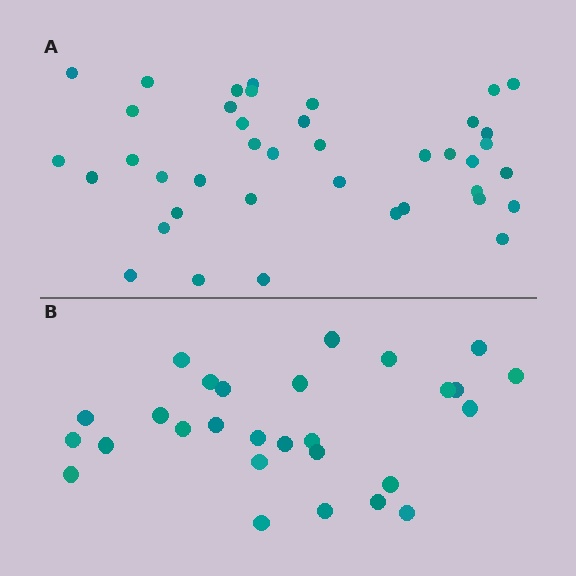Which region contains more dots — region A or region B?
Region A (the top region) has more dots.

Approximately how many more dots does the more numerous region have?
Region A has roughly 12 or so more dots than region B.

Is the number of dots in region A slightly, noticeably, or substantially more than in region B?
Region A has noticeably more, but not dramatically so. The ratio is roughly 1.4 to 1.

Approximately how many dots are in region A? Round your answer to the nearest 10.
About 40 dots.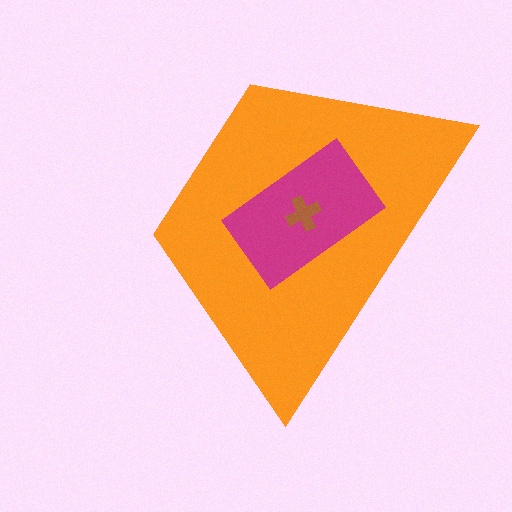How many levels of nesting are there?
3.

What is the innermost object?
The brown cross.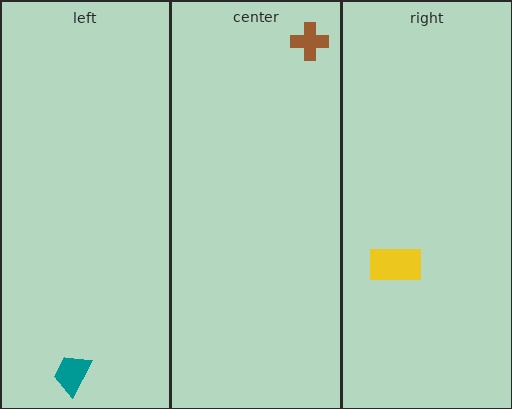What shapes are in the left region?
The teal trapezoid.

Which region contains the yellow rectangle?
The right region.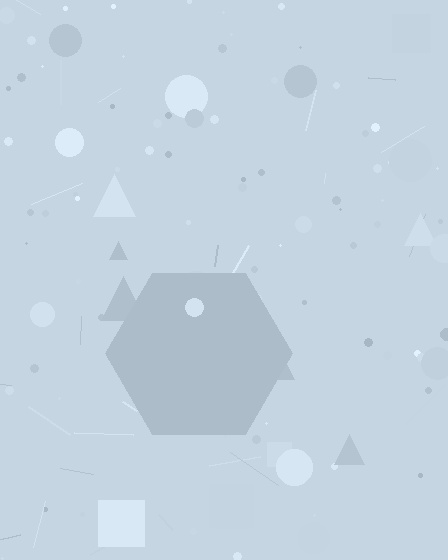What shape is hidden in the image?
A hexagon is hidden in the image.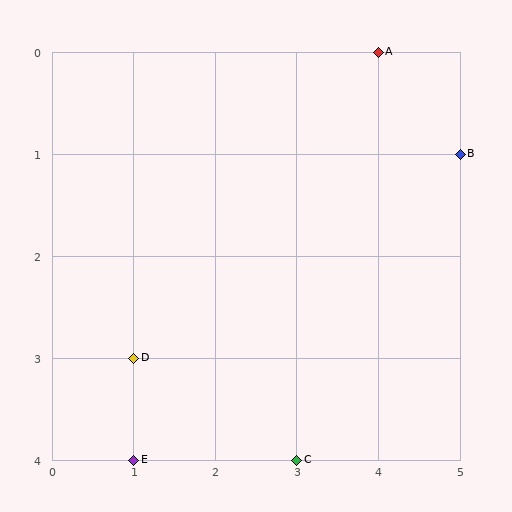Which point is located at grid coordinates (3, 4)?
Point C is at (3, 4).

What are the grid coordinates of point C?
Point C is at grid coordinates (3, 4).